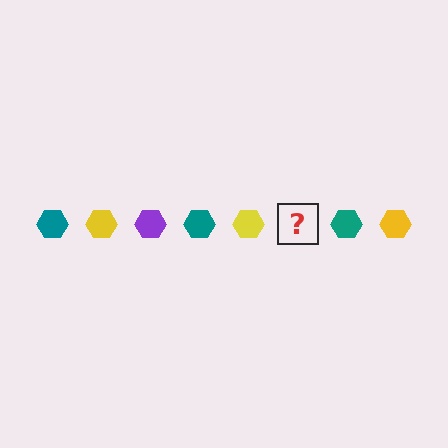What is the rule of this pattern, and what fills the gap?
The rule is that the pattern cycles through teal, yellow, purple hexagons. The gap should be filled with a purple hexagon.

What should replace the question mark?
The question mark should be replaced with a purple hexagon.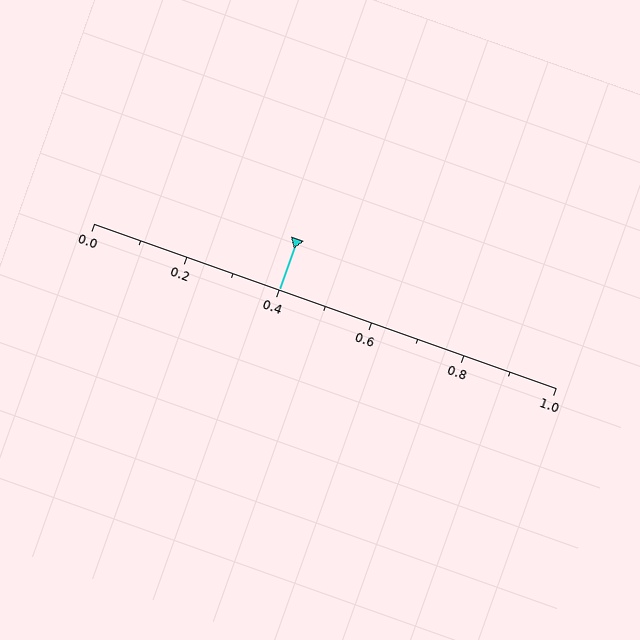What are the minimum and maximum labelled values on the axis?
The axis runs from 0.0 to 1.0.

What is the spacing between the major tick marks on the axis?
The major ticks are spaced 0.2 apart.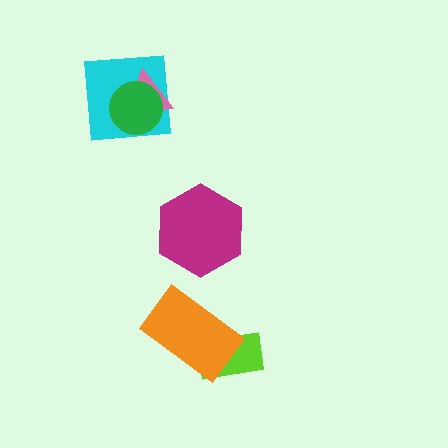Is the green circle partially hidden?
No, no other shape covers it.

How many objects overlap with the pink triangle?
2 objects overlap with the pink triangle.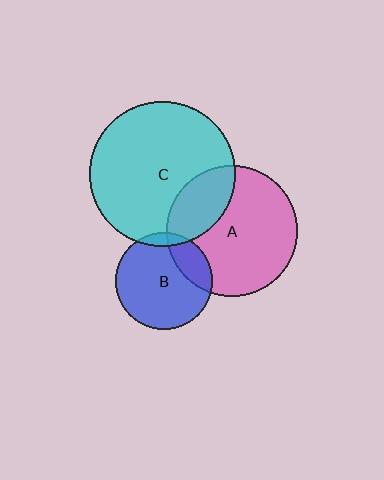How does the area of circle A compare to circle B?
Approximately 1.8 times.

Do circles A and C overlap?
Yes.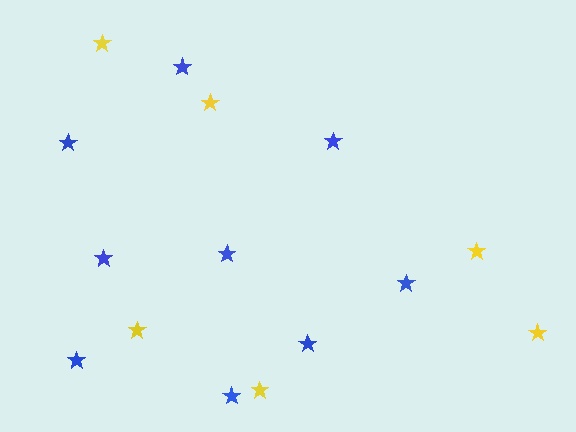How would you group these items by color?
There are 2 groups: one group of blue stars (9) and one group of yellow stars (6).